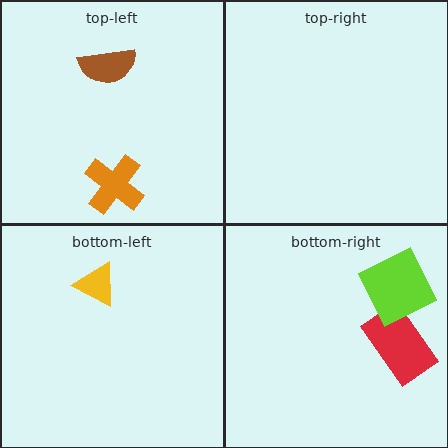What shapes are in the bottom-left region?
The yellow triangle.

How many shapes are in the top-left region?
2.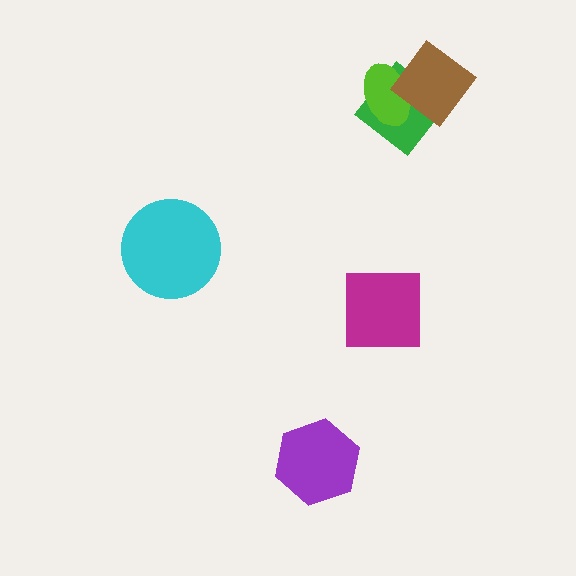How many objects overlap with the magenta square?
0 objects overlap with the magenta square.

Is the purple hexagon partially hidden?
No, no other shape covers it.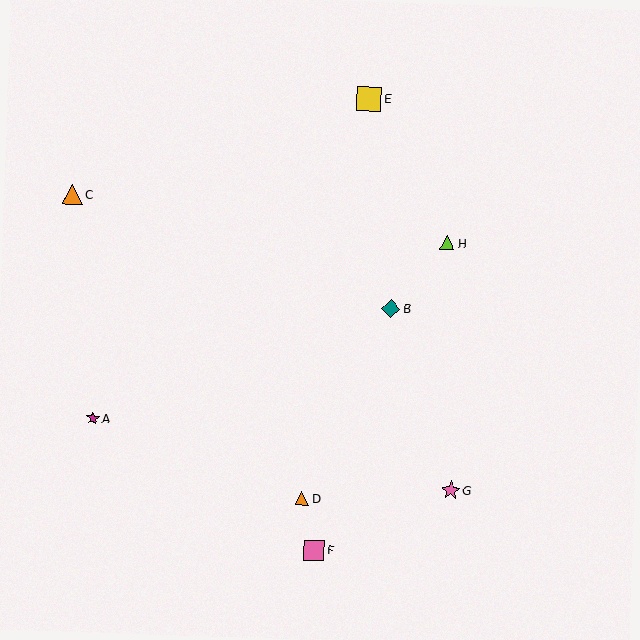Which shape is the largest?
The yellow square (labeled E) is the largest.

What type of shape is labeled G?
Shape G is a pink star.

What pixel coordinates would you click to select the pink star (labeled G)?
Click at (451, 490) to select the pink star G.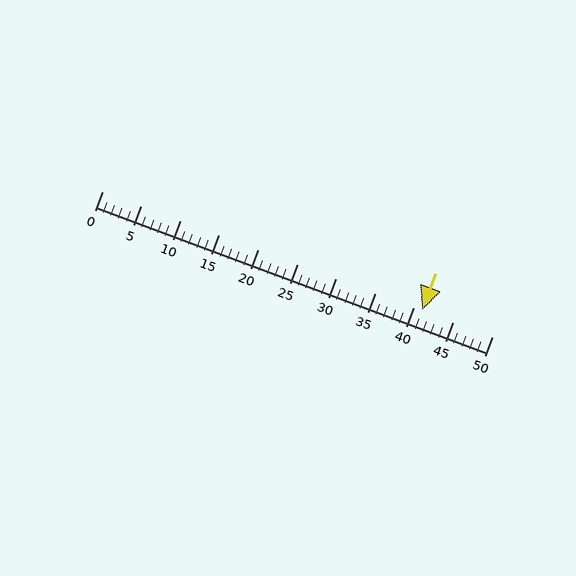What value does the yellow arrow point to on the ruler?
The yellow arrow points to approximately 41.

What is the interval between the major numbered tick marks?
The major tick marks are spaced 5 units apart.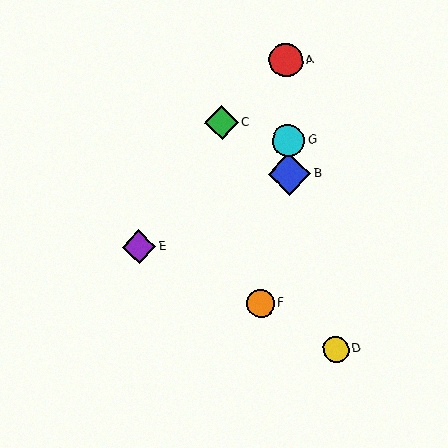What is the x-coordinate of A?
Object A is at x≈286.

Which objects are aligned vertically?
Objects A, B, G are aligned vertically.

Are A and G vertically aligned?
Yes, both are at x≈286.